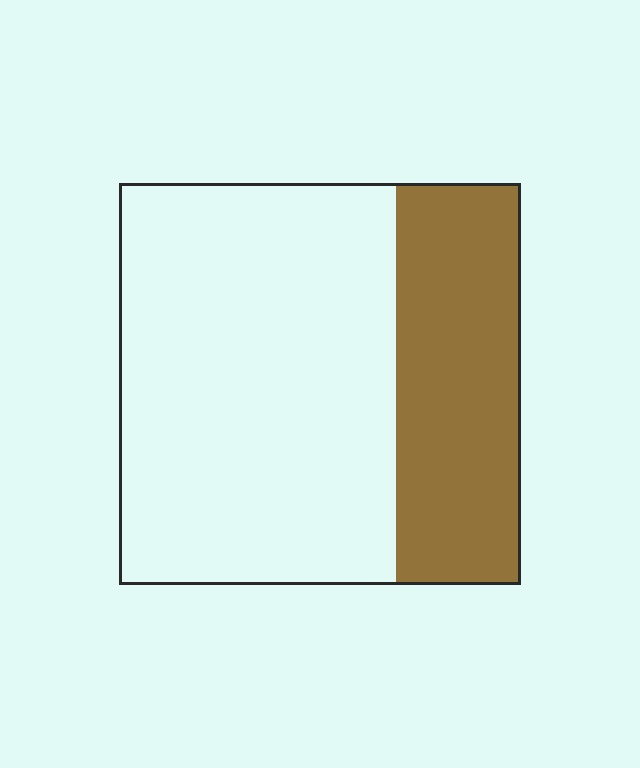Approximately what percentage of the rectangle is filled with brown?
Approximately 30%.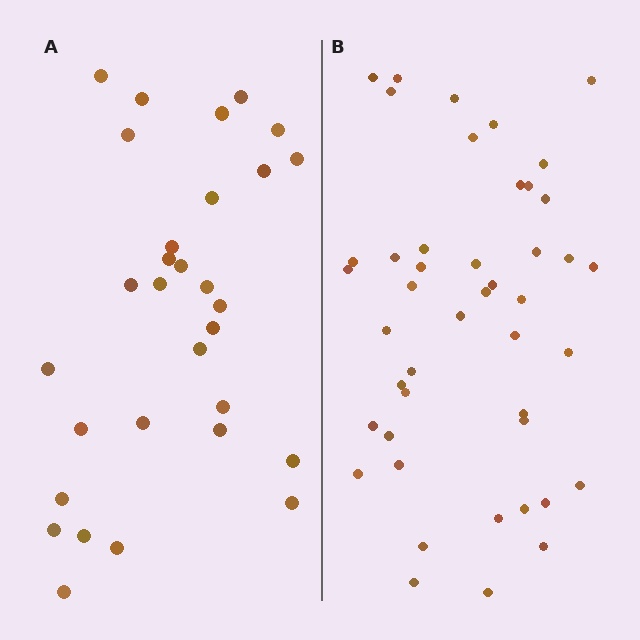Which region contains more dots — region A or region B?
Region B (the right region) has more dots.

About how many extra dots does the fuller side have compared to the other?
Region B has approximately 15 more dots than region A.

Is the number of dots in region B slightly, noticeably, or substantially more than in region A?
Region B has substantially more. The ratio is roughly 1.5 to 1.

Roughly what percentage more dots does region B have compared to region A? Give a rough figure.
About 50% more.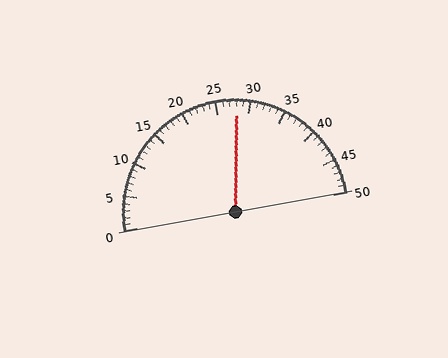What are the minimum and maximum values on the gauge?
The gauge ranges from 0 to 50.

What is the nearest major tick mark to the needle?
The nearest major tick mark is 30.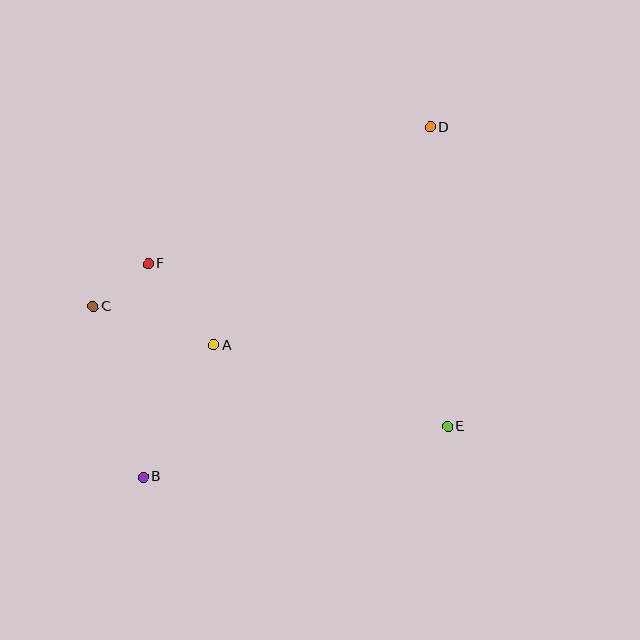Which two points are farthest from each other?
Points B and D are farthest from each other.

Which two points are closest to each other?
Points C and F are closest to each other.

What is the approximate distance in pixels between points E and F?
The distance between E and F is approximately 340 pixels.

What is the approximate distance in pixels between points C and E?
The distance between C and E is approximately 374 pixels.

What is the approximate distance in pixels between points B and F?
The distance between B and F is approximately 213 pixels.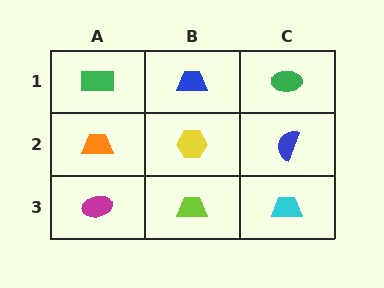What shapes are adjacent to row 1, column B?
A yellow hexagon (row 2, column B), a green rectangle (row 1, column A), a green ellipse (row 1, column C).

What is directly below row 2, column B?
A lime trapezoid.